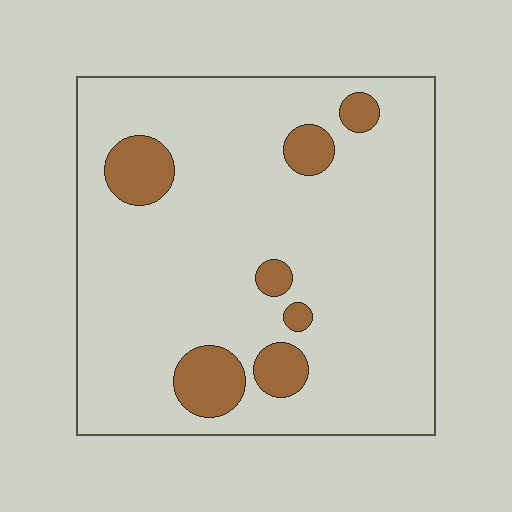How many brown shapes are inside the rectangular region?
7.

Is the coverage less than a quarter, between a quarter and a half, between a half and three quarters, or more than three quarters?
Less than a quarter.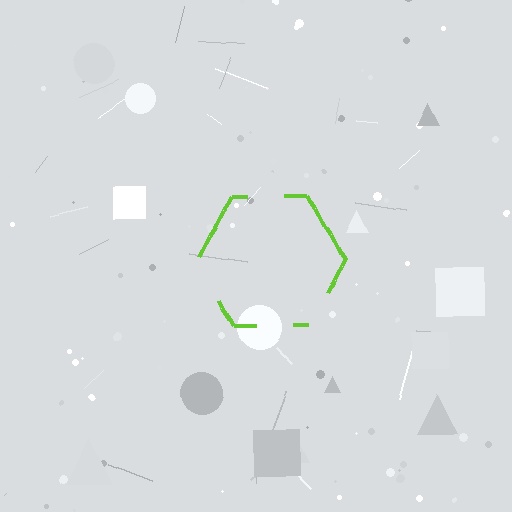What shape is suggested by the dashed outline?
The dashed outline suggests a hexagon.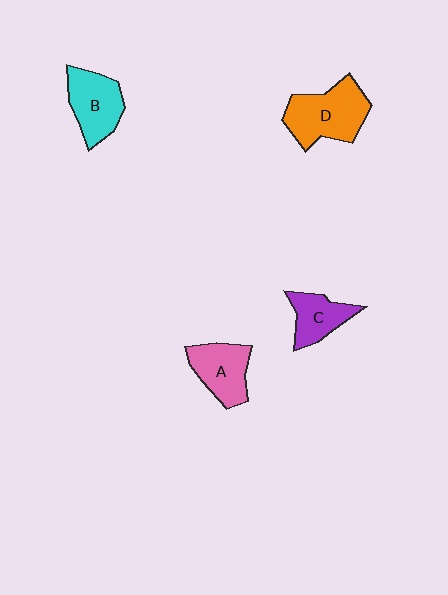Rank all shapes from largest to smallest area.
From largest to smallest: D (orange), B (cyan), A (pink), C (purple).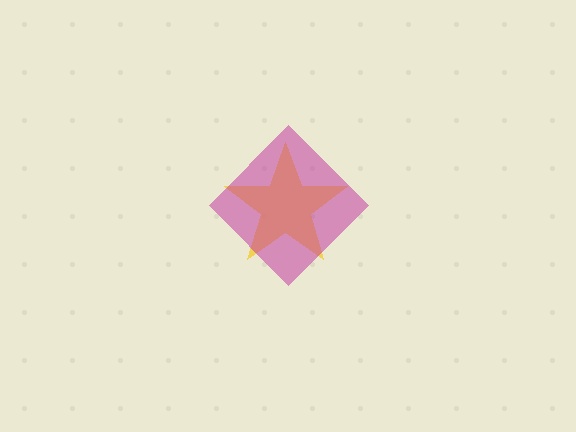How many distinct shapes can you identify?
There are 2 distinct shapes: a yellow star, a magenta diamond.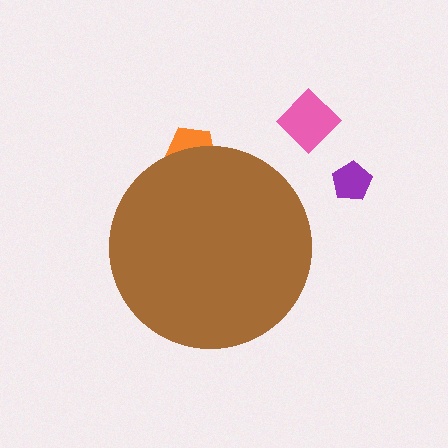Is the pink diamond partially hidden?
No, the pink diamond is fully visible.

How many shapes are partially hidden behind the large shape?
1 shape is partially hidden.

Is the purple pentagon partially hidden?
No, the purple pentagon is fully visible.